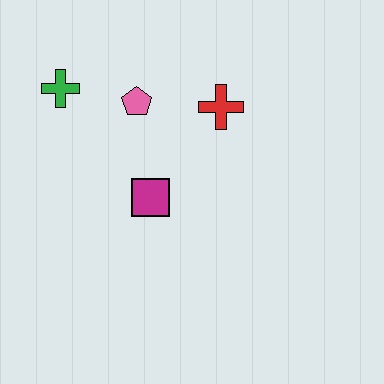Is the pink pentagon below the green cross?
Yes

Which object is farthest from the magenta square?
The green cross is farthest from the magenta square.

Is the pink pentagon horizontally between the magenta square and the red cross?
No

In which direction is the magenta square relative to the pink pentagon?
The magenta square is below the pink pentagon.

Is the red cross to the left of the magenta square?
No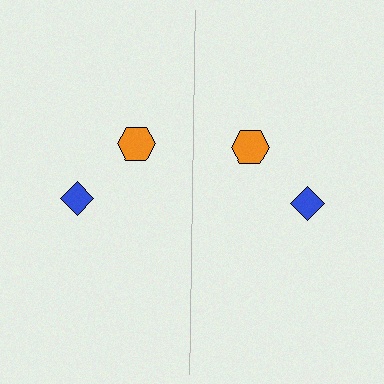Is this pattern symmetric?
Yes, this pattern has bilateral (reflection) symmetry.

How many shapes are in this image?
There are 4 shapes in this image.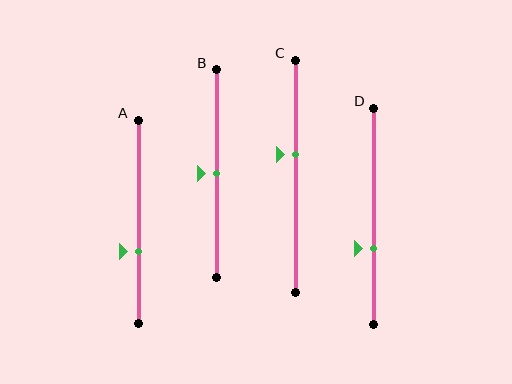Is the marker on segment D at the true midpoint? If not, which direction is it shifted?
No, the marker on segment D is shifted downward by about 15% of the segment length.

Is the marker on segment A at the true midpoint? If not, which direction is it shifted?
No, the marker on segment A is shifted downward by about 15% of the segment length.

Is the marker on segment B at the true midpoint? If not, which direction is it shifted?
Yes, the marker on segment B is at the true midpoint.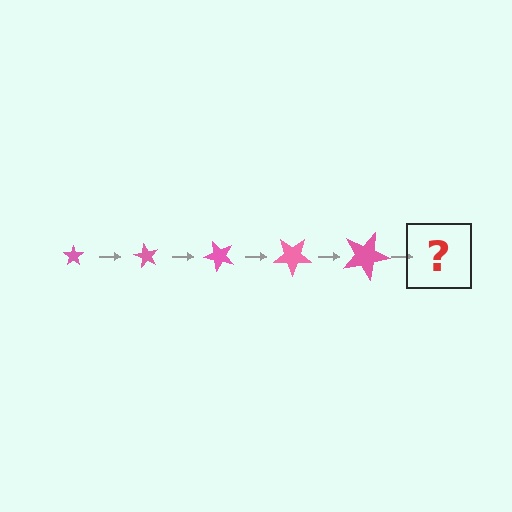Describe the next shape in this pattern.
It should be a star, larger than the previous one and rotated 300 degrees from the start.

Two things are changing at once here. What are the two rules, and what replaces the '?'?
The two rules are that the star grows larger each step and it rotates 60 degrees each step. The '?' should be a star, larger than the previous one and rotated 300 degrees from the start.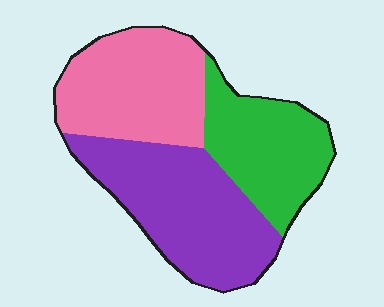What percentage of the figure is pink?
Pink covers roughly 35% of the figure.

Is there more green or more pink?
Pink.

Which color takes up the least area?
Green, at roughly 30%.